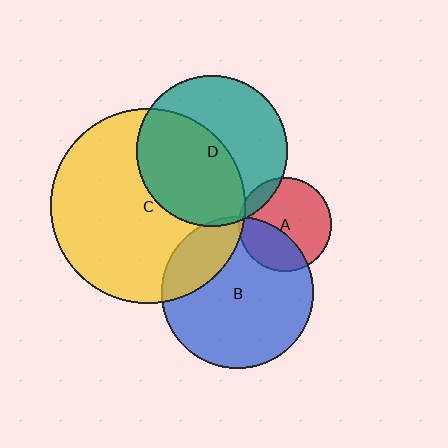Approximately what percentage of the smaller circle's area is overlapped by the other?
Approximately 5%.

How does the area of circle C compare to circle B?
Approximately 1.7 times.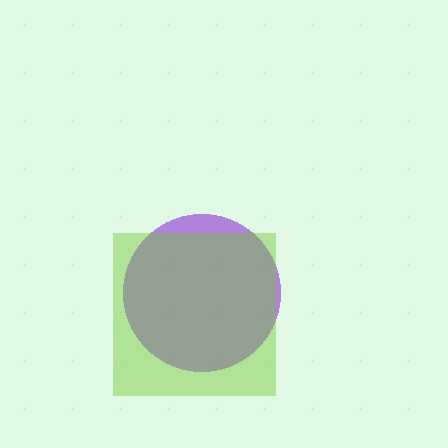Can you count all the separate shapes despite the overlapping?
Yes, there are 2 separate shapes.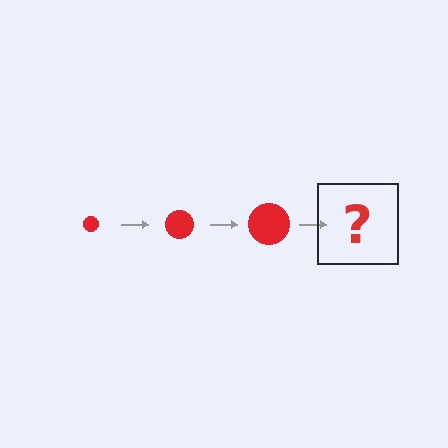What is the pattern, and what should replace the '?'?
The pattern is that the circle gets progressively larger each step. The '?' should be a red circle, larger than the previous one.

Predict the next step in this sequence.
The next step is a red circle, larger than the previous one.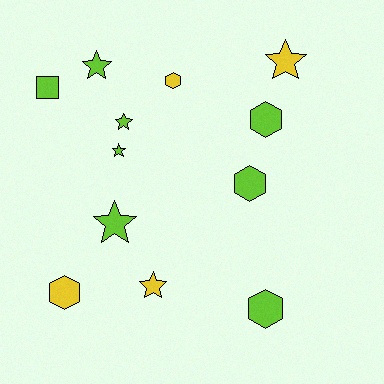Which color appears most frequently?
Lime, with 8 objects.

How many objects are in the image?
There are 12 objects.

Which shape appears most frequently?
Star, with 6 objects.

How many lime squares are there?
There is 1 lime square.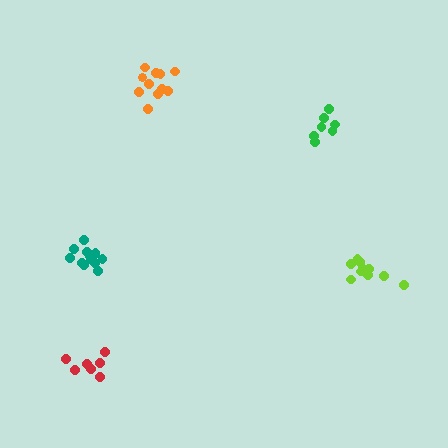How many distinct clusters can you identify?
There are 5 distinct clusters.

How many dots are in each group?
Group 1: 7 dots, Group 2: 10 dots, Group 3: 11 dots, Group 4: 7 dots, Group 5: 13 dots (48 total).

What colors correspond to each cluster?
The clusters are colored: red, lime, orange, green, teal.